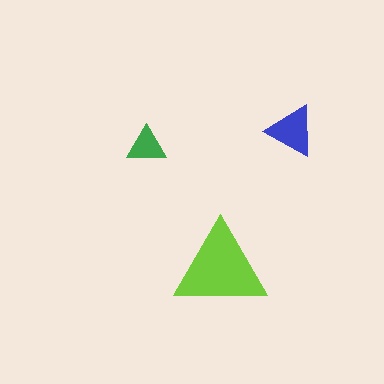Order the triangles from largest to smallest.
the lime one, the blue one, the green one.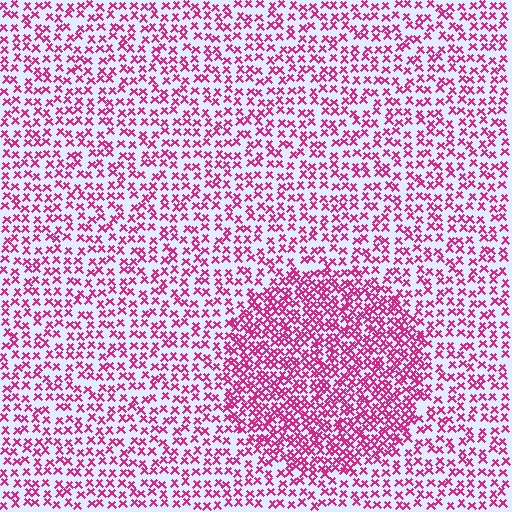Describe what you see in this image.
The image contains small magenta elements arranged at two different densities. A circle-shaped region is visible where the elements are more densely packed than the surrounding area.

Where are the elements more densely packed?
The elements are more densely packed inside the circle boundary.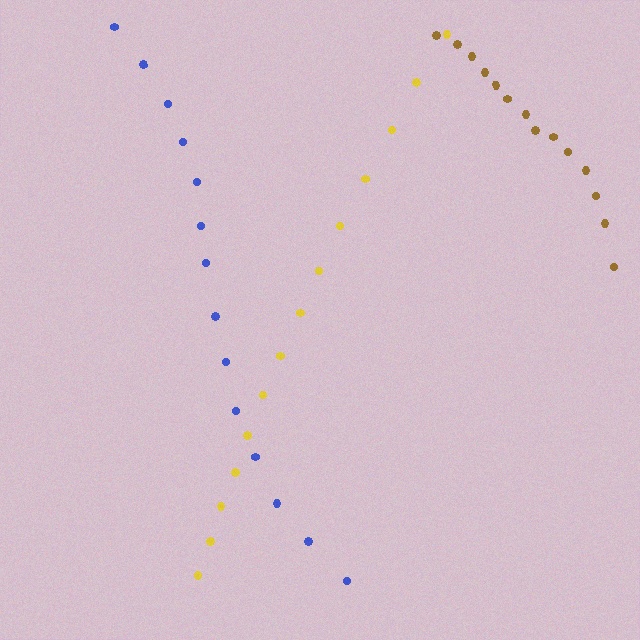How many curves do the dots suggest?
There are 3 distinct paths.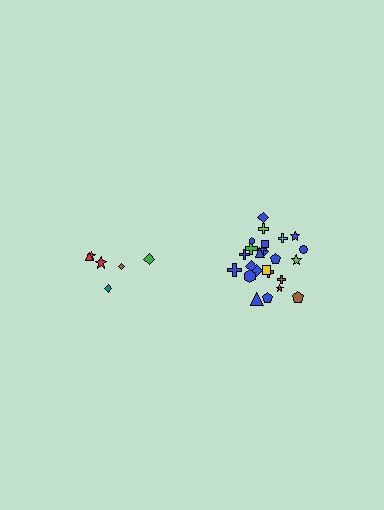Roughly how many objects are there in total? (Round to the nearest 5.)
Roughly 30 objects in total.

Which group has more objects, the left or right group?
The right group.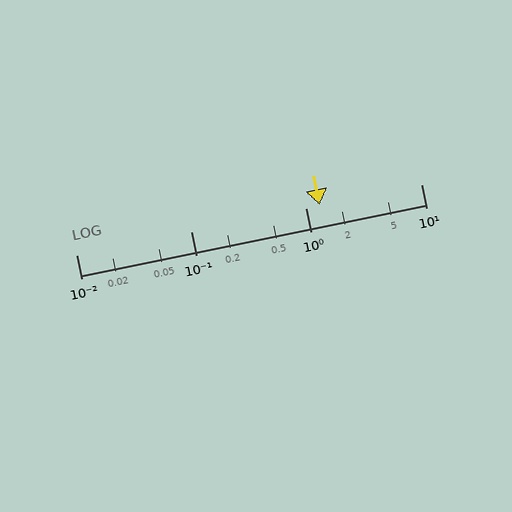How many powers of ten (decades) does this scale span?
The scale spans 3 decades, from 0.01 to 10.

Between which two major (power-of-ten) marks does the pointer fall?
The pointer is between 1 and 10.